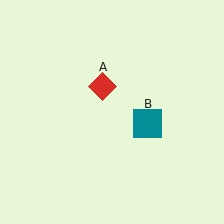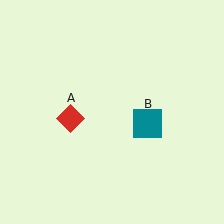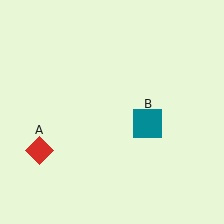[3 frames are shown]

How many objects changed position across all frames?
1 object changed position: red diamond (object A).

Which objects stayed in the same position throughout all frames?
Teal square (object B) remained stationary.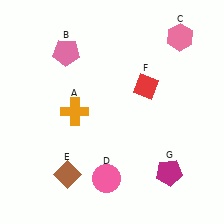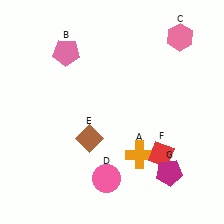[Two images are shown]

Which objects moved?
The objects that moved are: the orange cross (A), the brown diamond (E), the red diamond (F).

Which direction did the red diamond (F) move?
The red diamond (F) moved down.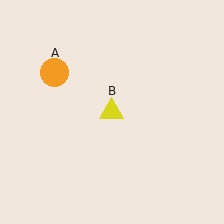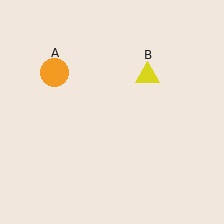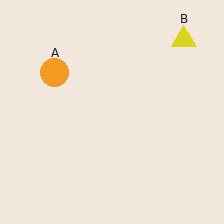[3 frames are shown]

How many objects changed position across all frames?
1 object changed position: yellow triangle (object B).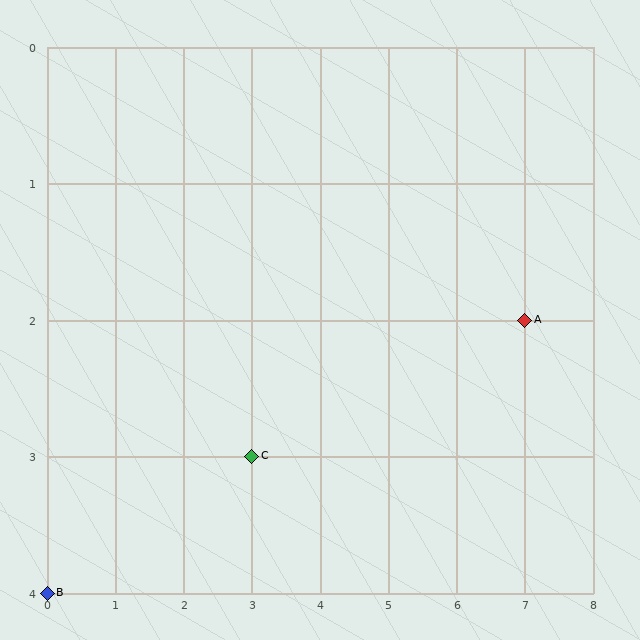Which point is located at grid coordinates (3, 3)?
Point C is at (3, 3).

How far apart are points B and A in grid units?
Points B and A are 7 columns and 2 rows apart (about 7.3 grid units diagonally).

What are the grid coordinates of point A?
Point A is at grid coordinates (7, 2).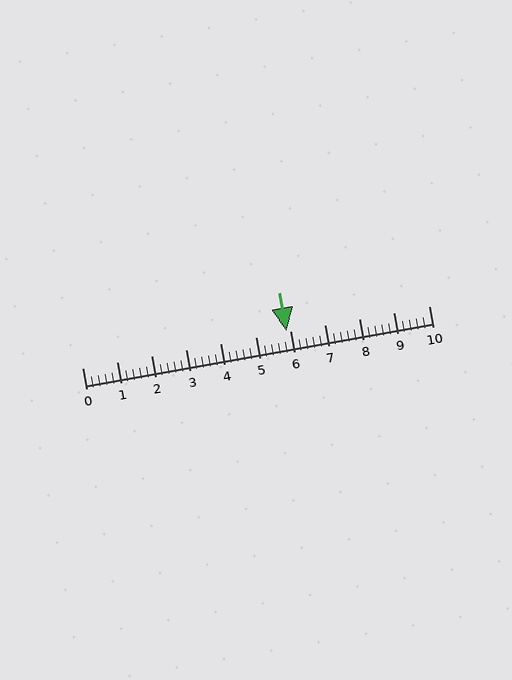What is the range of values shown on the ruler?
The ruler shows values from 0 to 10.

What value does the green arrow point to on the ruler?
The green arrow points to approximately 5.9.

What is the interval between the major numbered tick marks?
The major tick marks are spaced 1 units apart.